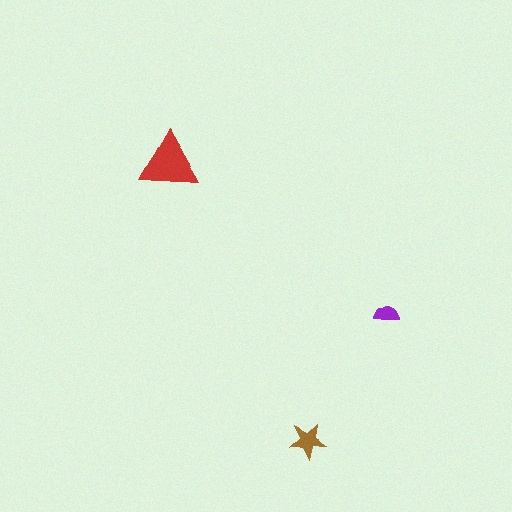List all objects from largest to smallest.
The red triangle, the brown star, the purple semicircle.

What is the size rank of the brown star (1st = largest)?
2nd.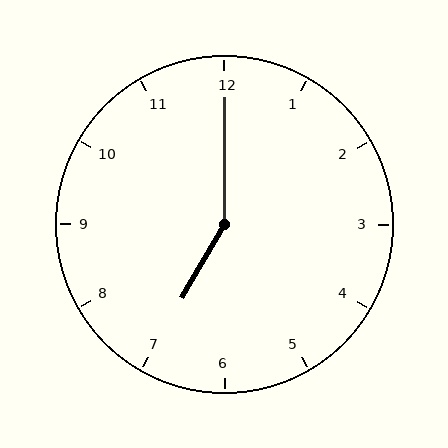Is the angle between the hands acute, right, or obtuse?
It is obtuse.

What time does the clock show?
7:00.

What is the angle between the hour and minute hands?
Approximately 150 degrees.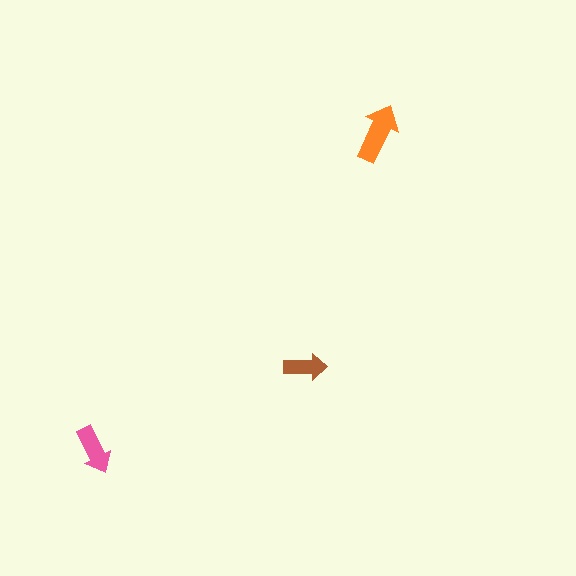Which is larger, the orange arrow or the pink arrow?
The orange one.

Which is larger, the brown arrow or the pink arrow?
The pink one.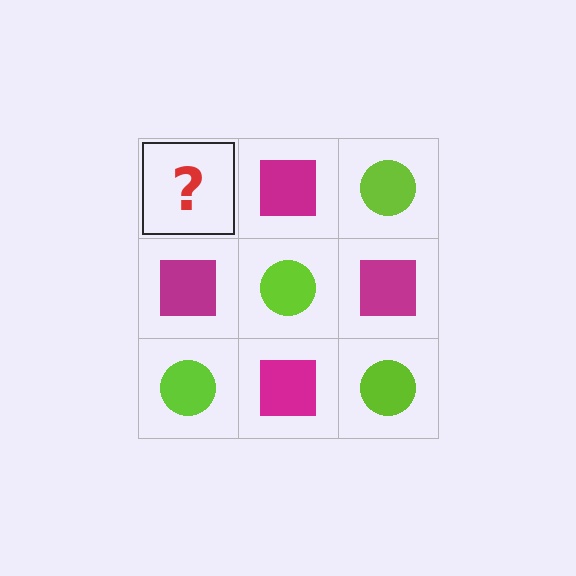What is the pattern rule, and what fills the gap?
The rule is that it alternates lime circle and magenta square in a checkerboard pattern. The gap should be filled with a lime circle.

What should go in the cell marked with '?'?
The missing cell should contain a lime circle.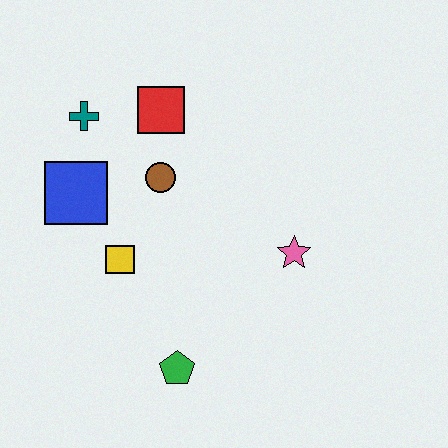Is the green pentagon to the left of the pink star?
Yes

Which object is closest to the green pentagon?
The yellow square is closest to the green pentagon.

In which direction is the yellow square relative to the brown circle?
The yellow square is below the brown circle.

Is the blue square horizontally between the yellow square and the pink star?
No